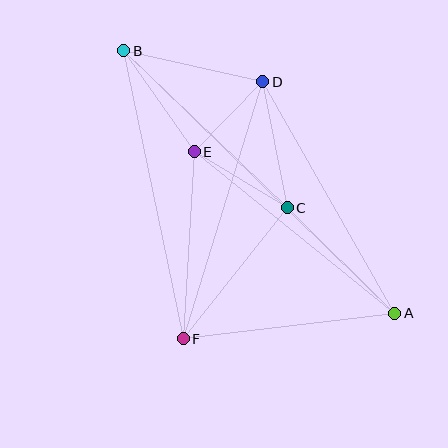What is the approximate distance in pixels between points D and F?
The distance between D and F is approximately 269 pixels.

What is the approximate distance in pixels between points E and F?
The distance between E and F is approximately 187 pixels.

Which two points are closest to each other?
Points D and E are closest to each other.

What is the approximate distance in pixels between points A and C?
The distance between A and C is approximately 151 pixels.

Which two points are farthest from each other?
Points A and B are farthest from each other.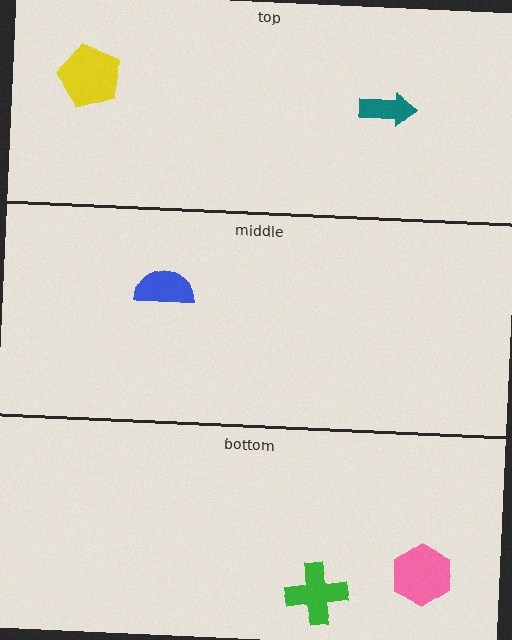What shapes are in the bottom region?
The pink hexagon, the green cross.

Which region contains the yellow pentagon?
The top region.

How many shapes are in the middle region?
1.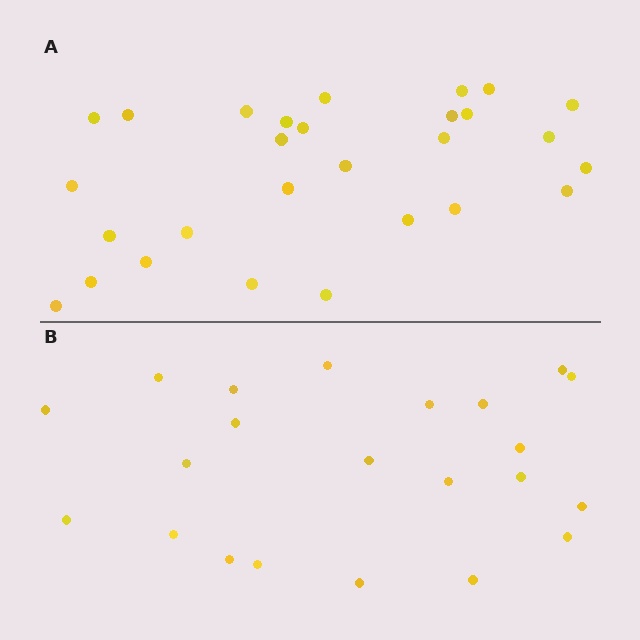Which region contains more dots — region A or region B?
Region A (the top region) has more dots.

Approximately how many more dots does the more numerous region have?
Region A has about 6 more dots than region B.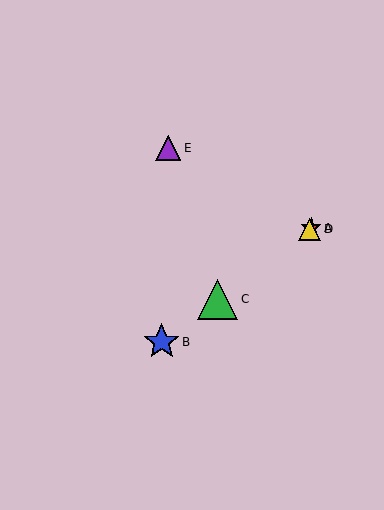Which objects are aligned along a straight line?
Objects A, B, C, D are aligned along a straight line.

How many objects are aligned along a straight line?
4 objects (A, B, C, D) are aligned along a straight line.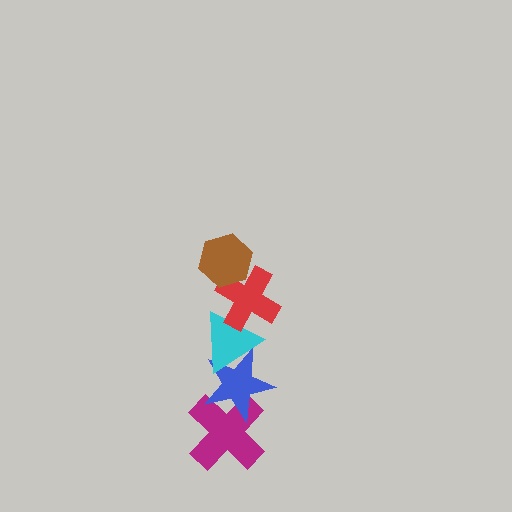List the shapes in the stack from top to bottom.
From top to bottom: the brown hexagon, the red cross, the cyan triangle, the blue star, the magenta cross.